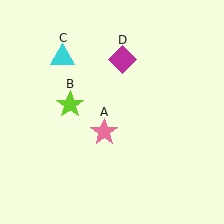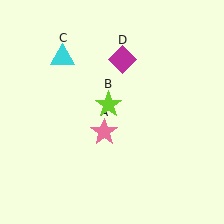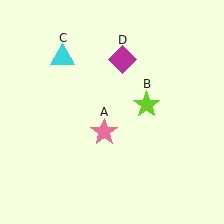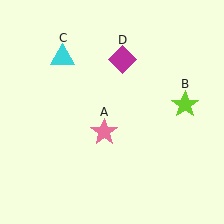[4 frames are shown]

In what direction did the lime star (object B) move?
The lime star (object B) moved right.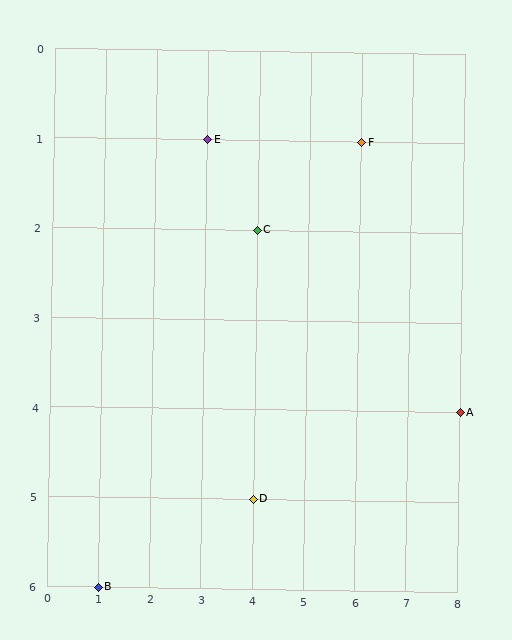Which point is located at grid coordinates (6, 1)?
Point F is at (6, 1).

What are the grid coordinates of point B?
Point B is at grid coordinates (1, 6).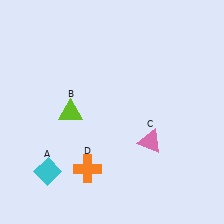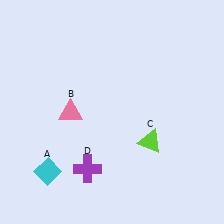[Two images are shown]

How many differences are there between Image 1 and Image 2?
There are 3 differences between the two images.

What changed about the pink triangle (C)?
In Image 1, C is pink. In Image 2, it changed to lime.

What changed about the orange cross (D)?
In Image 1, D is orange. In Image 2, it changed to purple.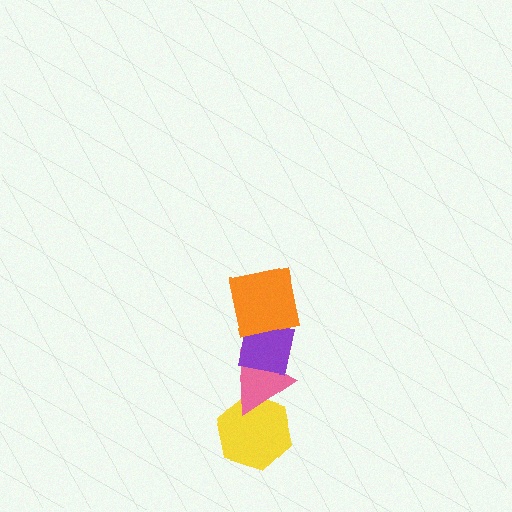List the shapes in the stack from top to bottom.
From top to bottom: the orange square, the purple square, the pink triangle, the yellow hexagon.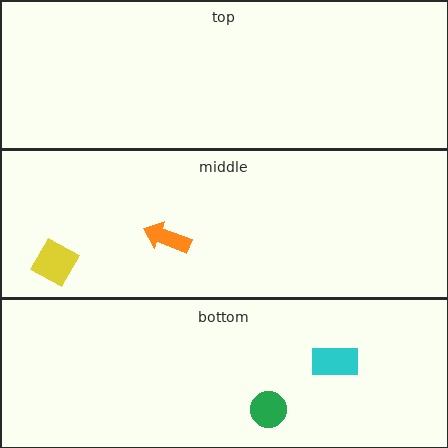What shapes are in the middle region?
The orange arrow, the yellow diamond.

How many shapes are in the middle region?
2.